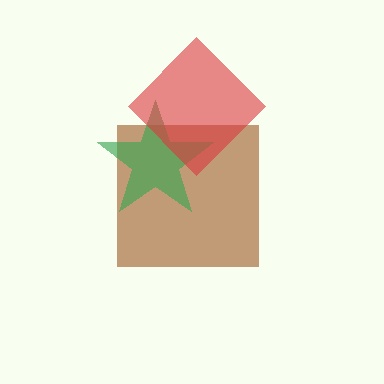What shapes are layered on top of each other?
The layered shapes are: a brown square, a green star, a red diamond.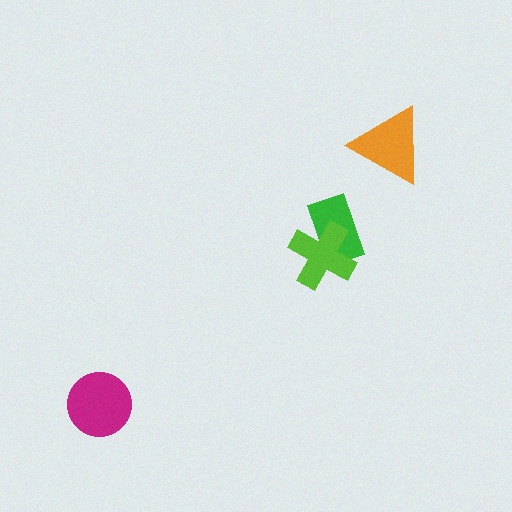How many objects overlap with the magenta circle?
0 objects overlap with the magenta circle.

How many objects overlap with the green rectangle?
1 object overlaps with the green rectangle.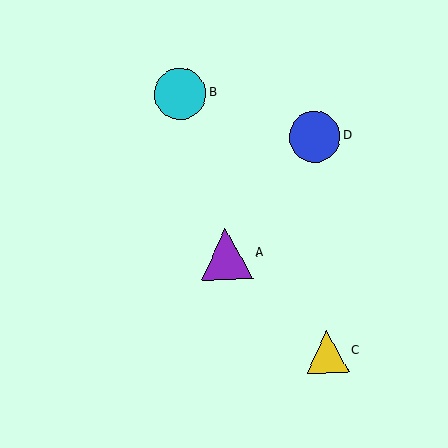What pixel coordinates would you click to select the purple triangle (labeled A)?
Click at (226, 254) to select the purple triangle A.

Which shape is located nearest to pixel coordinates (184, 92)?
The cyan circle (labeled B) at (180, 94) is nearest to that location.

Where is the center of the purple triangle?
The center of the purple triangle is at (226, 254).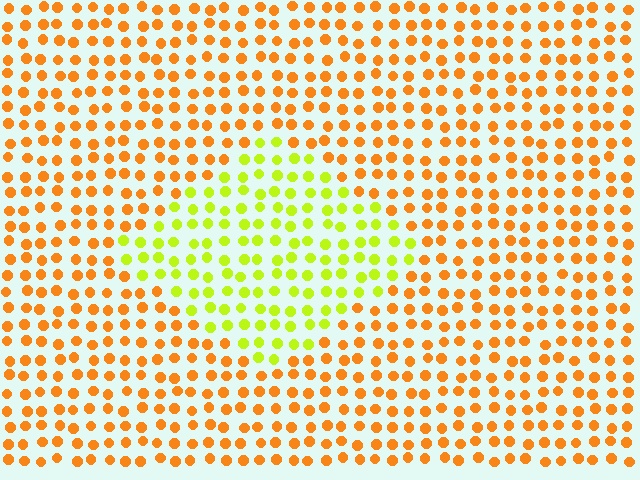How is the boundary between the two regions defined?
The boundary is defined purely by a slight shift in hue (about 47 degrees). Spacing, size, and orientation are identical on both sides.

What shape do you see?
I see a diamond.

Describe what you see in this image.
The image is filled with small orange elements in a uniform arrangement. A diamond-shaped region is visible where the elements are tinted to a slightly different hue, forming a subtle color boundary.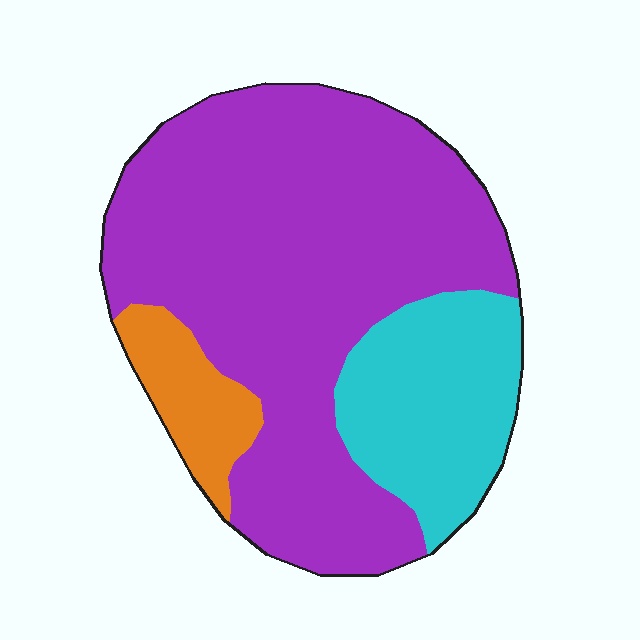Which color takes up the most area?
Purple, at roughly 70%.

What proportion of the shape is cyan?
Cyan covers about 20% of the shape.